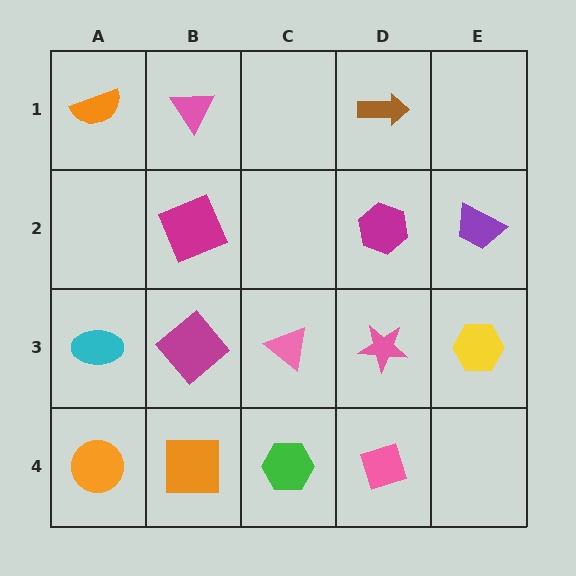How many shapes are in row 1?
3 shapes.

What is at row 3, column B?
A magenta diamond.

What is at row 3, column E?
A yellow hexagon.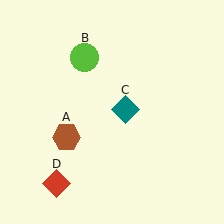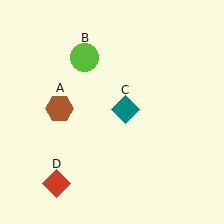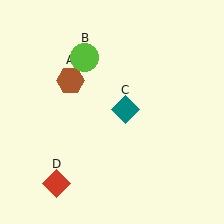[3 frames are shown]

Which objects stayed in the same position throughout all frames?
Lime circle (object B) and teal diamond (object C) and red diamond (object D) remained stationary.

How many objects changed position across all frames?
1 object changed position: brown hexagon (object A).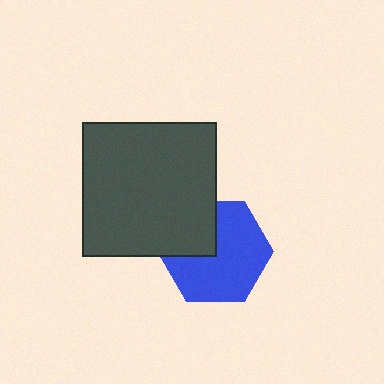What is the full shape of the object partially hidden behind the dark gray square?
The partially hidden object is a blue hexagon.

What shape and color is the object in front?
The object in front is a dark gray square.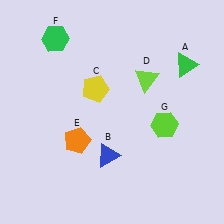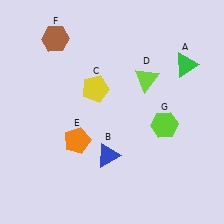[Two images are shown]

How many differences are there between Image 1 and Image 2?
There is 1 difference between the two images.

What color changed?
The hexagon (F) changed from green in Image 1 to brown in Image 2.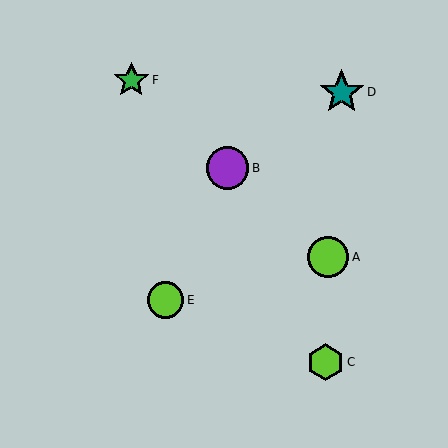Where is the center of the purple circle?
The center of the purple circle is at (228, 168).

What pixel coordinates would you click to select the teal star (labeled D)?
Click at (342, 92) to select the teal star D.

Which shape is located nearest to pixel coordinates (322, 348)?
The lime hexagon (labeled C) at (325, 362) is nearest to that location.